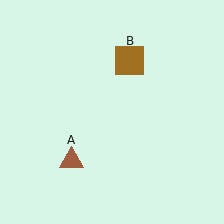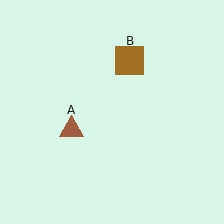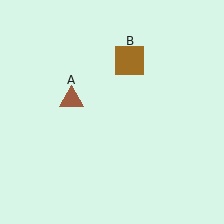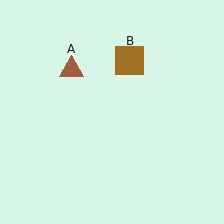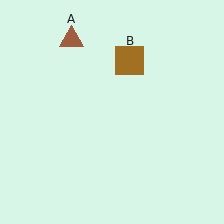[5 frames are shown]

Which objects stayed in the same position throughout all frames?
Brown square (object B) remained stationary.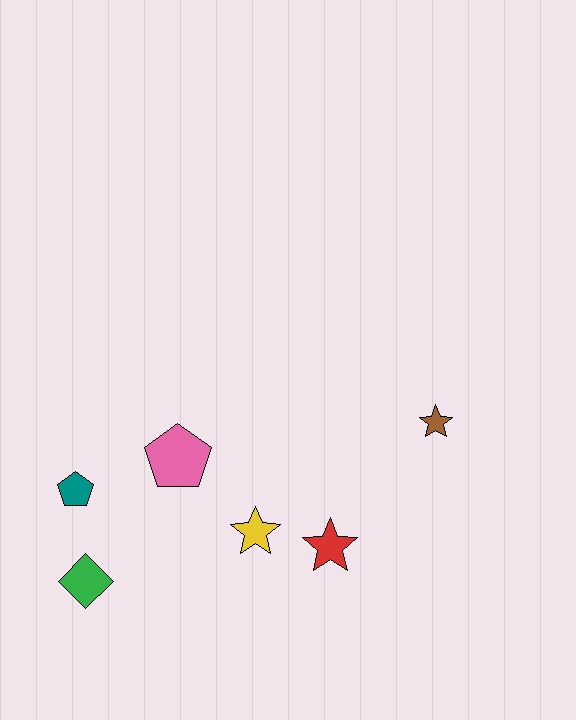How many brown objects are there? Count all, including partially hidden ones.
There is 1 brown object.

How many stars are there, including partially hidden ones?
There are 3 stars.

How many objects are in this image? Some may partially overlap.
There are 6 objects.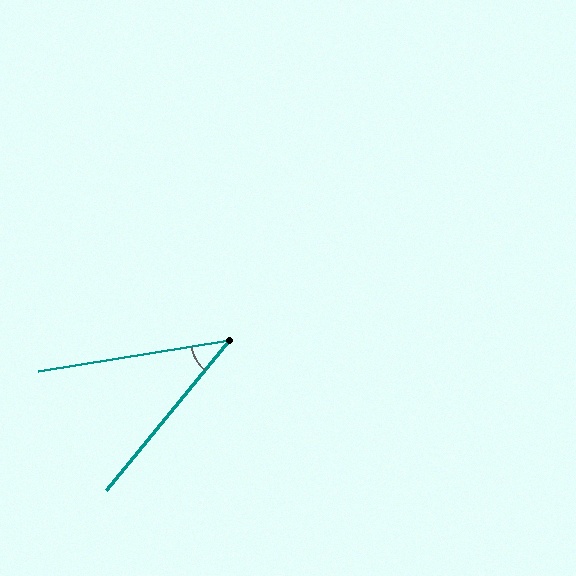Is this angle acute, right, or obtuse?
It is acute.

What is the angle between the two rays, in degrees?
Approximately 41 degrees.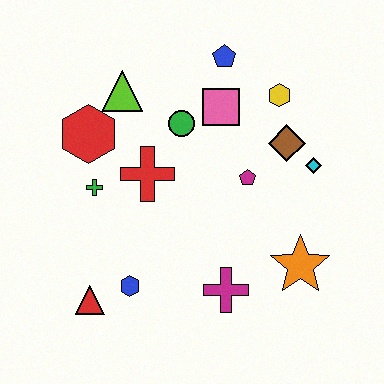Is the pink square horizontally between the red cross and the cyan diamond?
Yes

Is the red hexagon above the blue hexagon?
Yes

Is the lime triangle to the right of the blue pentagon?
No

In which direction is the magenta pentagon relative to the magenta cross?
The magenta pentagon is above the magenta cross.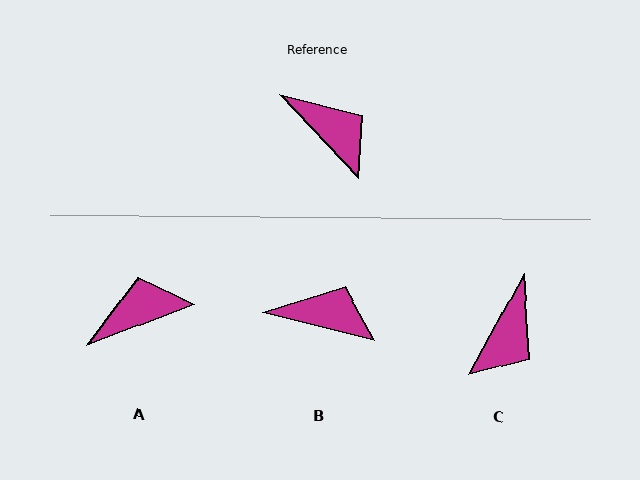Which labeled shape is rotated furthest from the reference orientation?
C, about 72 degrees away.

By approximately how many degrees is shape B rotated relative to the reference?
Approximately 32 degrees counter-clockwise.